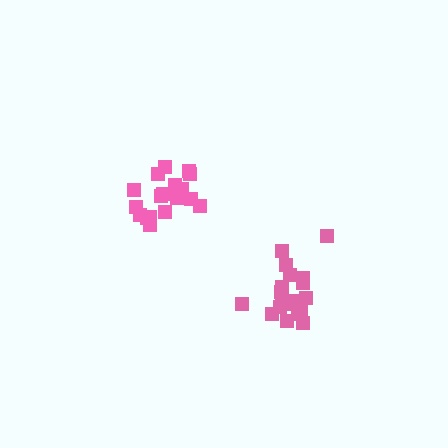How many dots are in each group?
Group 1: 18 dots, Group 2: 20 dots (38 total).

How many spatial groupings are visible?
There are 2 spatial groupings.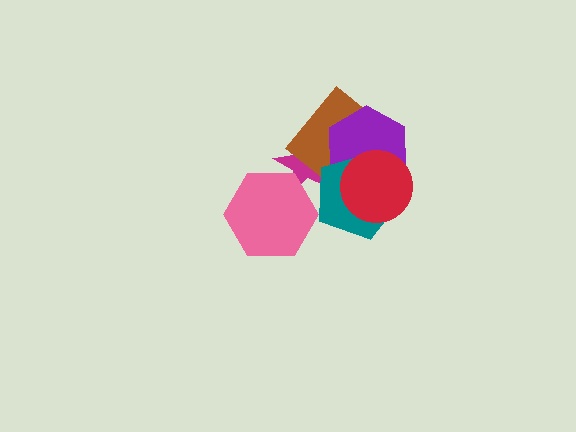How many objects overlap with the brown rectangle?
3 objects overlap with the brown rectangle.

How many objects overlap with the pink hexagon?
1 object overlaps with the pink hexagon.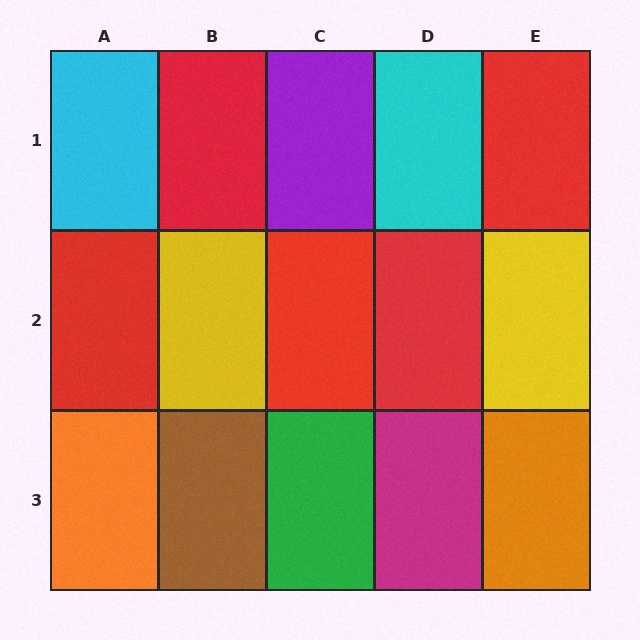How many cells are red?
5 cells are red.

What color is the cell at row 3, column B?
Brown.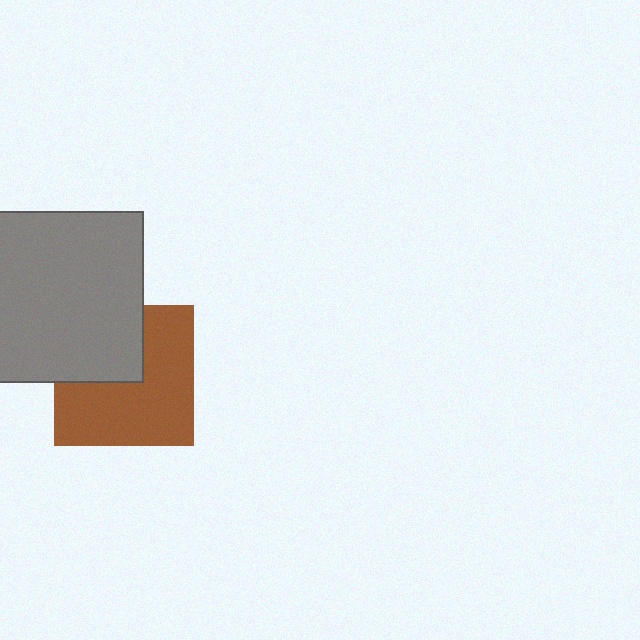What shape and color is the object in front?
The object in front is a gray square.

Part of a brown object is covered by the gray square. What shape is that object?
It is a square.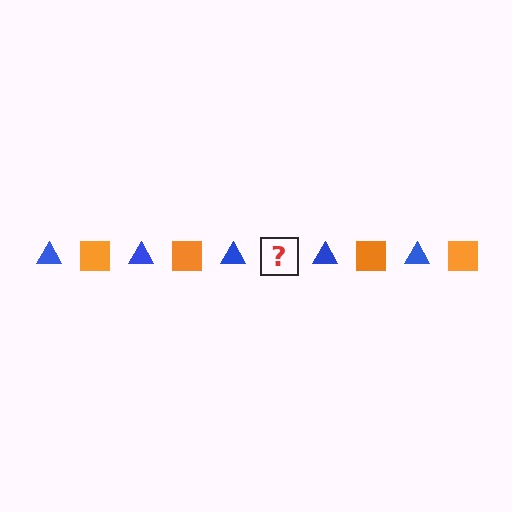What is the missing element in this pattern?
The missing element is an orange square.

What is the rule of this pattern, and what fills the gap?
The rule is that the pattern alternates between blue triangle and orange square. The gap should be filled with an orange square.